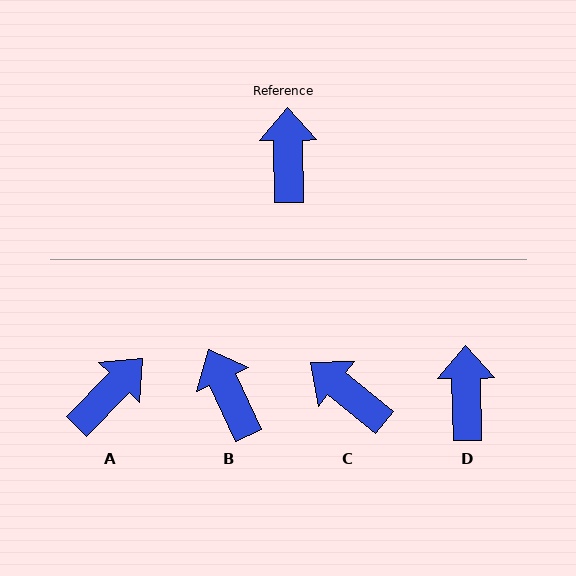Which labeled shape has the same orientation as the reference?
D.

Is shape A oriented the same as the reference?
No, it is off by about 45 degrees.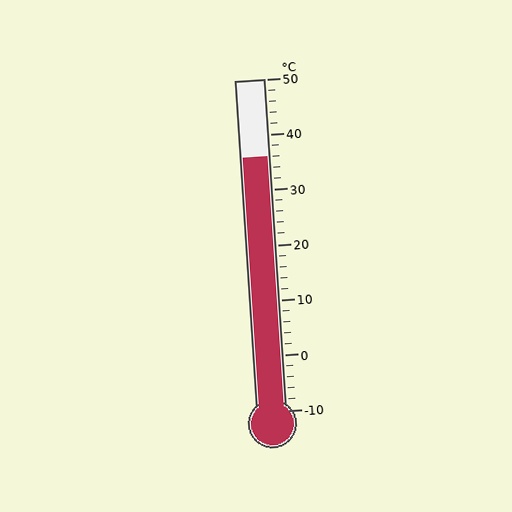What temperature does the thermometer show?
The thermometer shows approximately 36°C.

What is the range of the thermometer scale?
The thermometer scale ranges from -10°C to 50°C.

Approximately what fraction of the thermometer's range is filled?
The thermometer is filled to approximately 75% of its range.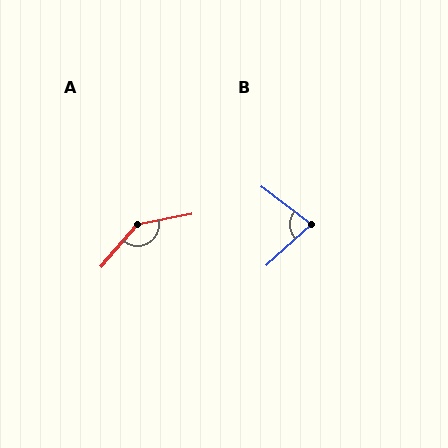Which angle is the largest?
A, at approximately 141 degrees.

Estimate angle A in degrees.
Approximately 141 degrees.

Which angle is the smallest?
B, at approximately 79 degrees.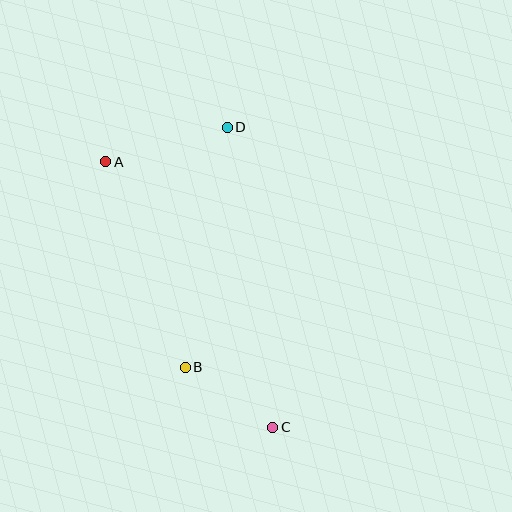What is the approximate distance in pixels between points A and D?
The distance between A and D is approximately 126 pixels.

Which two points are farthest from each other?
Points A and C are farthest from each other.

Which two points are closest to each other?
Points B and C are closest to each other.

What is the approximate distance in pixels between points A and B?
The distance between A and B is approximately 220 pixels.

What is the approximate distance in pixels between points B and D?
The distance between B and D is approximately 243 pixels.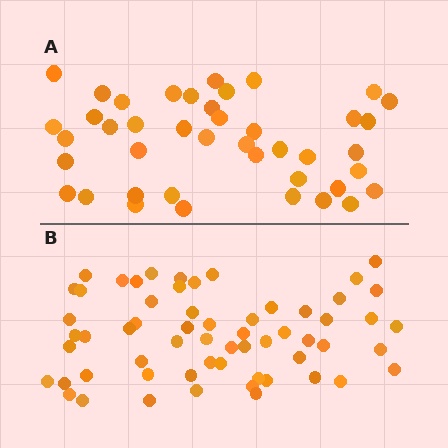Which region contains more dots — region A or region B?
Region B (the bottom region) has more dots.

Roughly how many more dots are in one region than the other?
Region B has approximately 20 more dots than region A.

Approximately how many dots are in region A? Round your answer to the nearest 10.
About 40 dots. (The exact count is 42, which rounds to 40.)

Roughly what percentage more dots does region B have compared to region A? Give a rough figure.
About 45% more.